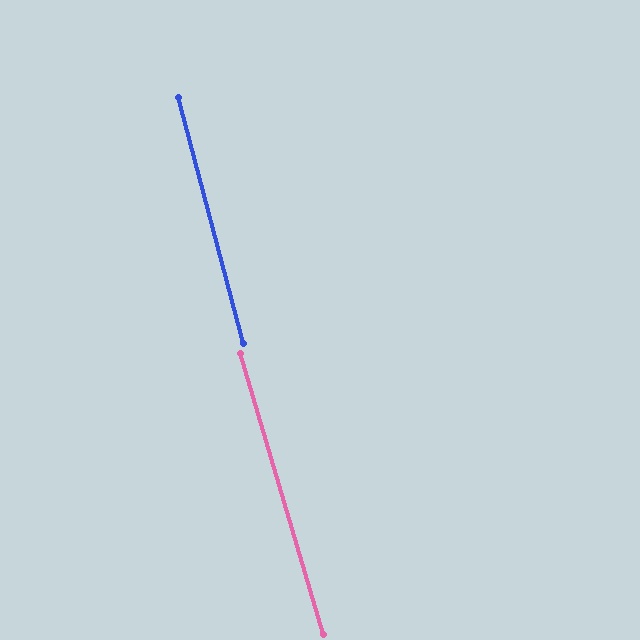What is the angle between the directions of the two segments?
Approximately 2 degrees.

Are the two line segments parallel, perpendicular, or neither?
Parallel — their directions differ by only 1.5°.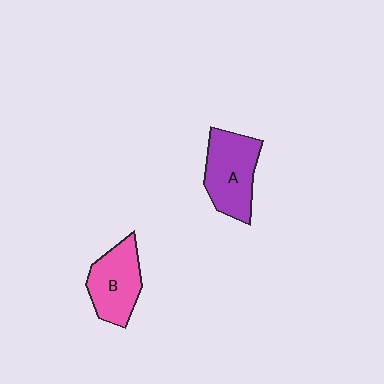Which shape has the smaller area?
Shape B (pink).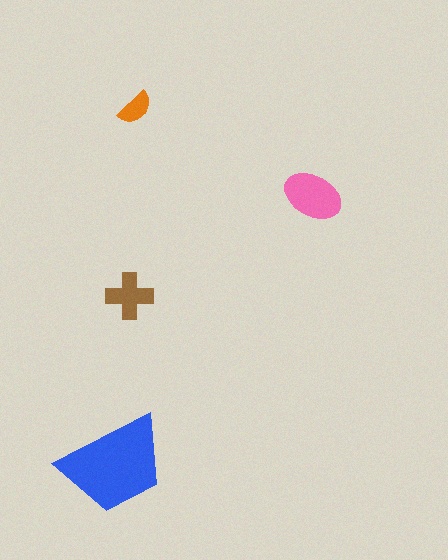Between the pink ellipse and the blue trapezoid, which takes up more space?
The blue trapezoid.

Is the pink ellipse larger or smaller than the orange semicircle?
Larger.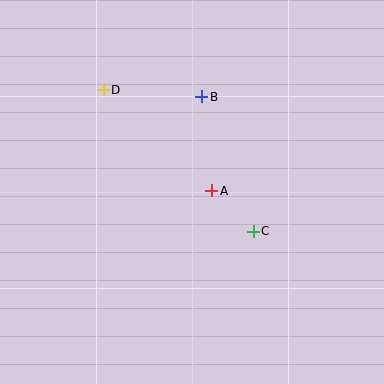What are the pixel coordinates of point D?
Point D is at (103, 90).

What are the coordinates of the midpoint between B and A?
The midpoint between B and A is at (207, 144).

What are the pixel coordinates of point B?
Point B is at (202, 97).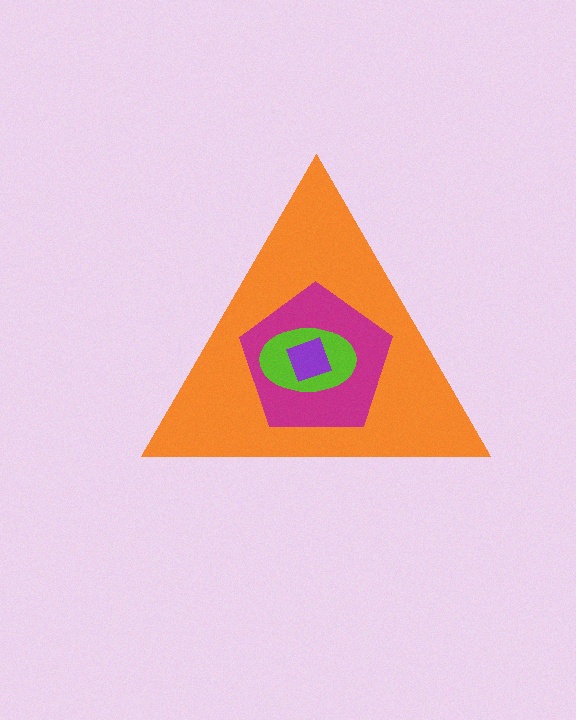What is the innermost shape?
The purple square.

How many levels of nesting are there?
4.